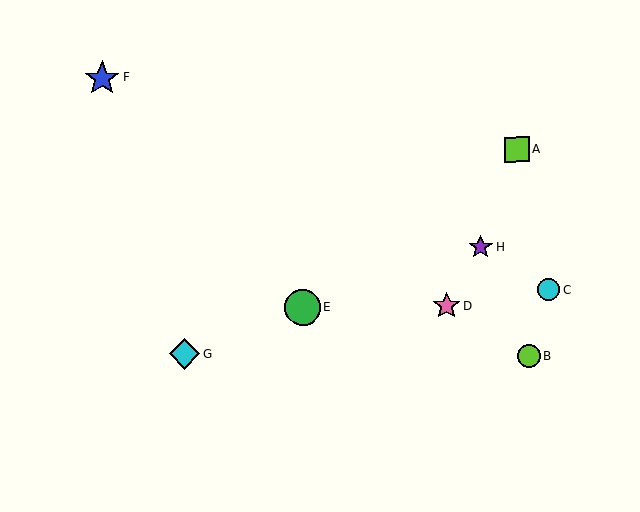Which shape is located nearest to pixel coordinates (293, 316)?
The green circle (labeled E) at (303, 308) is nearest to that location.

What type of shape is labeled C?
Shape C is a cyan circle.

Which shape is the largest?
The green circle (labeled E) is the largest.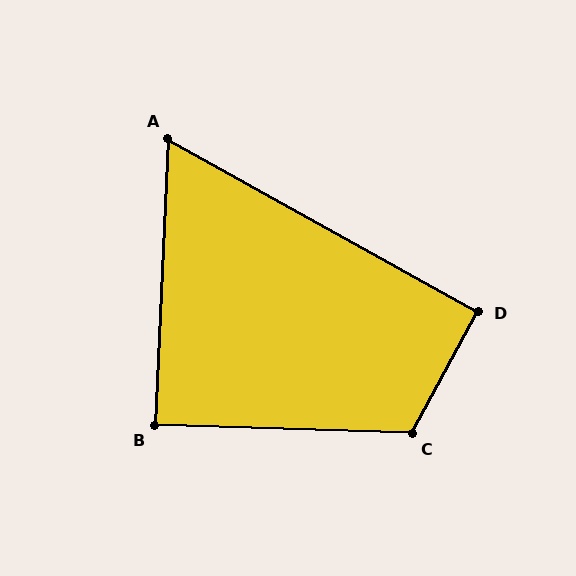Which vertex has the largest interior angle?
C, at approximately 116 degrees.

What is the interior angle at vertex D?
Approximately 91 degrees (approximately right).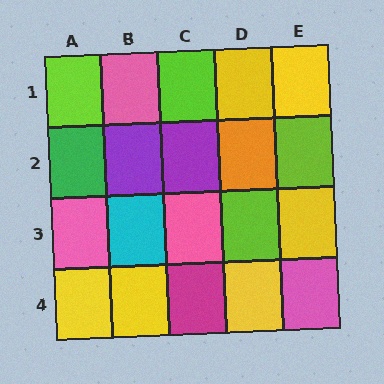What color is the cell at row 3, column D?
Lime.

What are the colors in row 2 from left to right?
Green, purple, purple, orange, lime.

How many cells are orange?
1 cell is orange.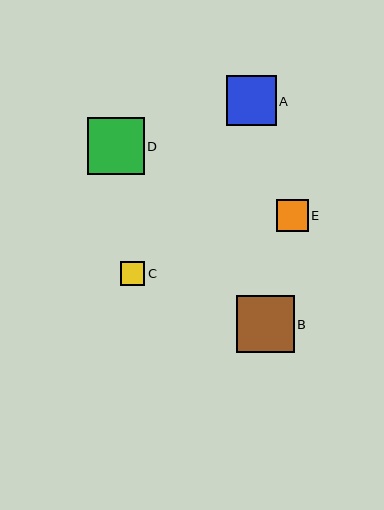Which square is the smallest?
Square C is the smallest with a size of approximately 24 pixels.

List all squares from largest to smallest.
From largest to smallest: B, D, A, E, C.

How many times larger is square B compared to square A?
Square B is approximately 1.2 times the size of square A.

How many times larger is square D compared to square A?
Square D is approximately 1.1 times the size of square A.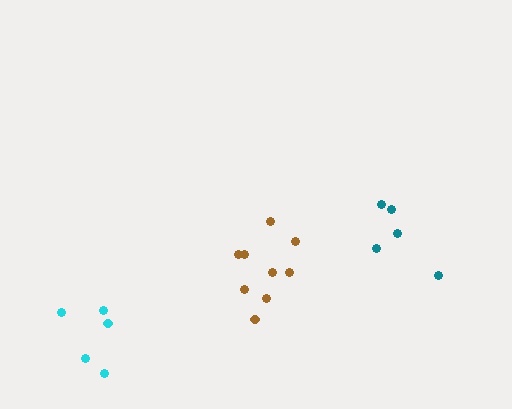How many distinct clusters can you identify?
There are 3 distinct clusters.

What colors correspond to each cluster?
The clusters are colored: brown, teal, cyan.